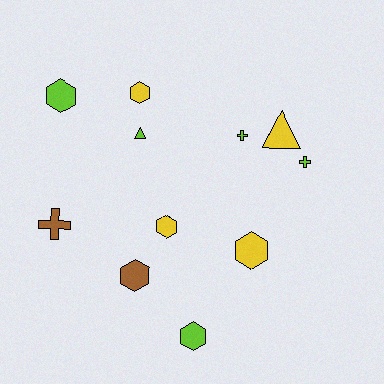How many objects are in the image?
There are 11 objects.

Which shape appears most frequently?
Hexagon, with 6 objects.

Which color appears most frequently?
Lime, with 5 objects.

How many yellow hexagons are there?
There are 3 yellow hexagons.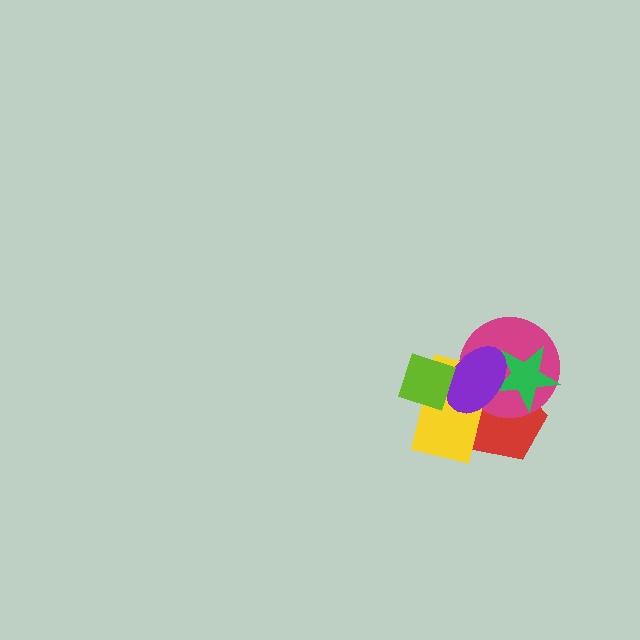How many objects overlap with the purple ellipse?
5 objects overlap with the purple ellipse.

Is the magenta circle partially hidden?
Yes, it is partially covered by another shape.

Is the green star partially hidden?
Yes, it is partially covered by another shape.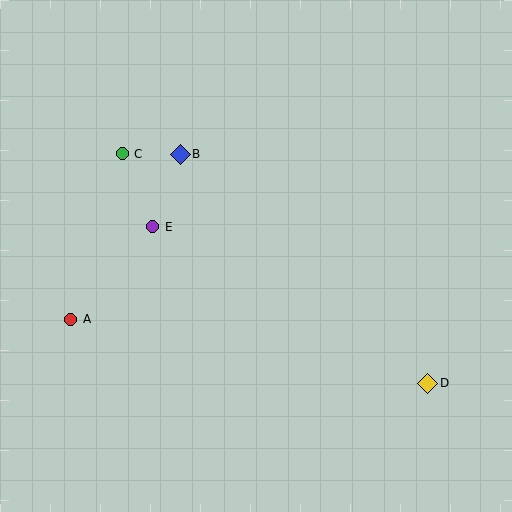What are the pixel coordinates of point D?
Point D is at (428, 383).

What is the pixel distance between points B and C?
The distance between B and C is 58 pixels.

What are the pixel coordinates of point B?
Point B is at (180, 154).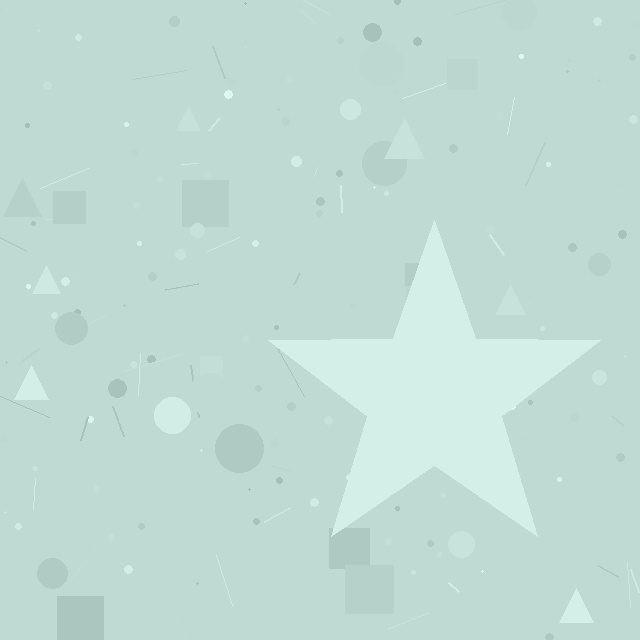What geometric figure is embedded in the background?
A star is embedded in the background.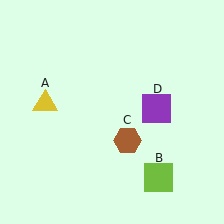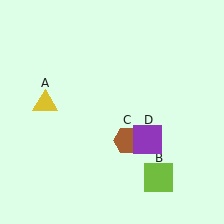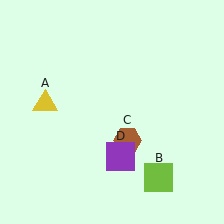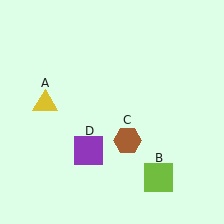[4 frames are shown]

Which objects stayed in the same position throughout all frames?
Yellow triangle (object A) and lime square (object B) and brown hexagon (object C) remained stationary.